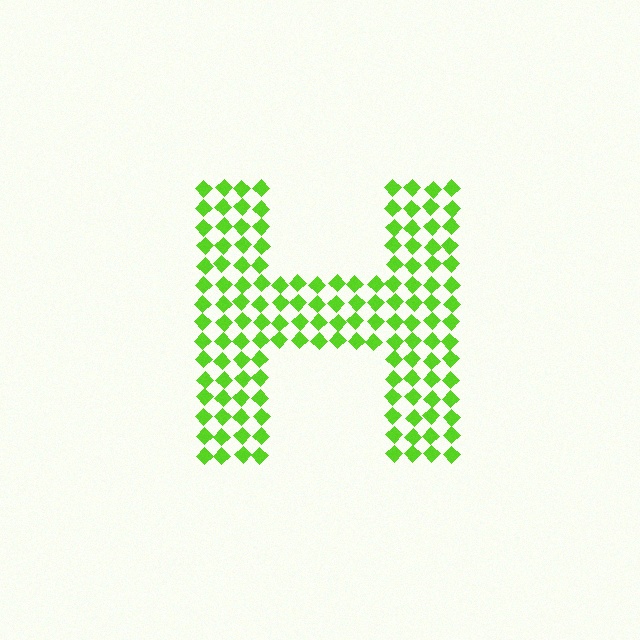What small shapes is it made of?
It is made of small diamonds.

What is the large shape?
The large shape is the letter H.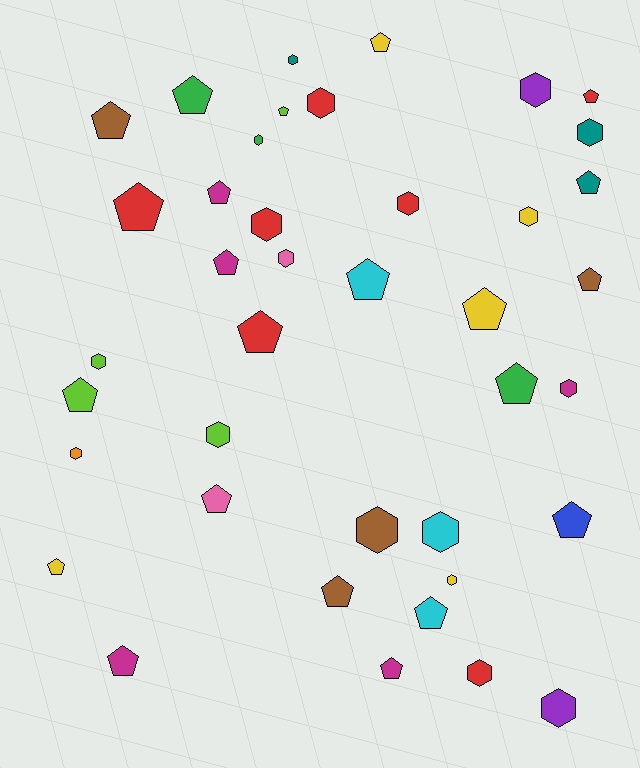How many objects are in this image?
There are 40 objects.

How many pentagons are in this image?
There are 22 pentagons.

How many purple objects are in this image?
There are 2 purple objects.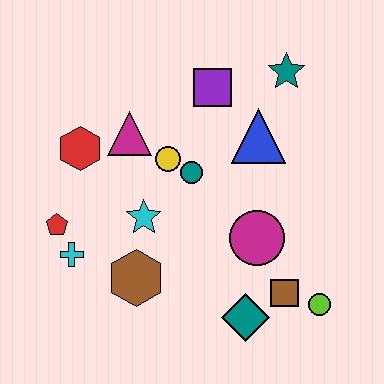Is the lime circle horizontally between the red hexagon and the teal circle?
No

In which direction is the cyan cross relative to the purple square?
The cyan cross is below the purple square.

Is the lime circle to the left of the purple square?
No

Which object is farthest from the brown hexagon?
The teal star is farthest from the brown hexagon.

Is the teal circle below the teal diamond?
No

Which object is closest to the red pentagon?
The cyan cross is closest to the red pentagon.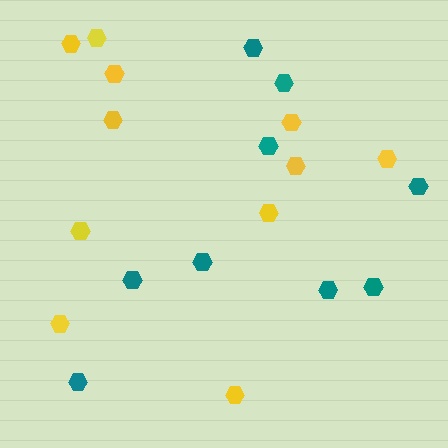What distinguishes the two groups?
There are 2 groups: one group of yellow hexagons (11) and one group of teal hexagons (9).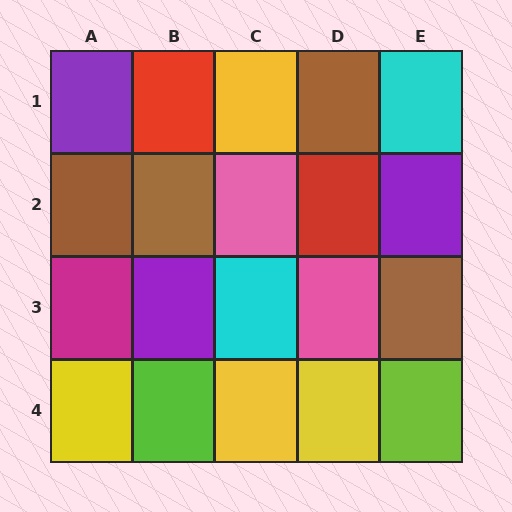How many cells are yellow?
4 cells are yellow.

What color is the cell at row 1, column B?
Red.